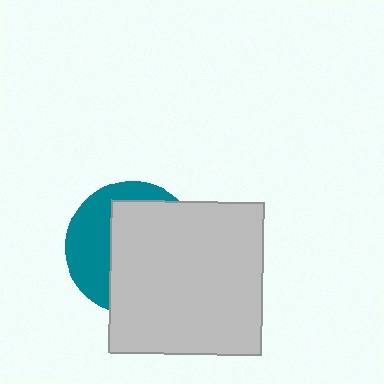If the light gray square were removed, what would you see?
You would see the complete teal circle.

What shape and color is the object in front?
The object in front is a light gray square.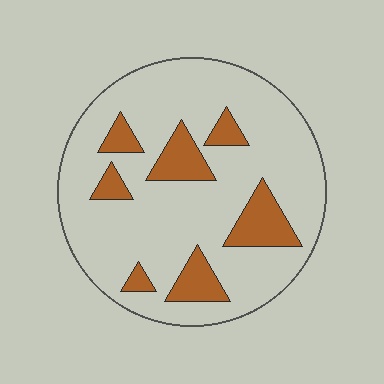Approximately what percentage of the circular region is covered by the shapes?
Approximately 20%.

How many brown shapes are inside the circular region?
7.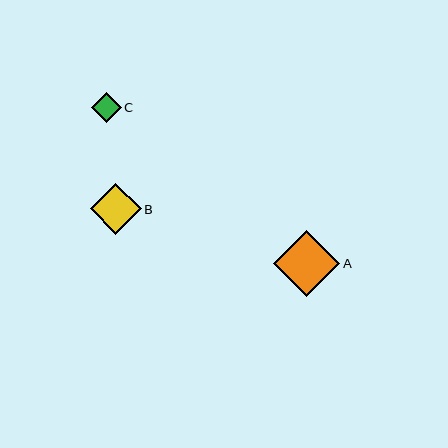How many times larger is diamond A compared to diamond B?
Diamond A is approximately 1.3 times the size of diamond B.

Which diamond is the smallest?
Diamond C is the smallest with a size of approximately 30 pixels.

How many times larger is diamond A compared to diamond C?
Diamond A is approximately 2.2 times the size of diamond C.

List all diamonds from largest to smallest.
From largest to smallest: A, B, C.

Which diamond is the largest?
Diamond A is the largest with a size of approximately 66 pixels.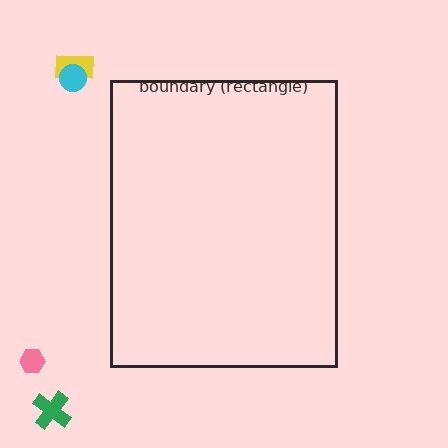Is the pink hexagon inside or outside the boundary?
Outside.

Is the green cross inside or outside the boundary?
Outside.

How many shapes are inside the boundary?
0 inside, 4 outside.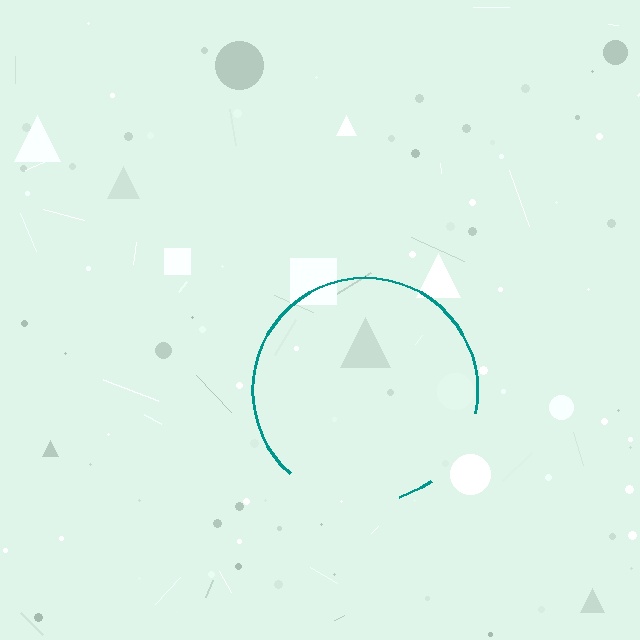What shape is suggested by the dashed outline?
The dashed outline suggests a circle.